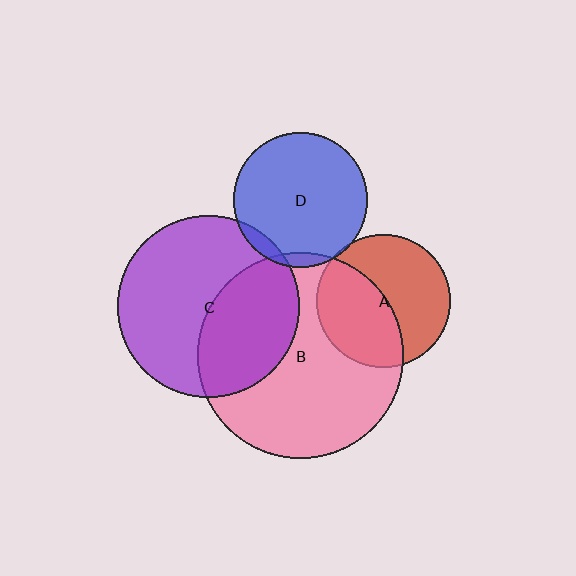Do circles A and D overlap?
Yes.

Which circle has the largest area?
Circle B (pink).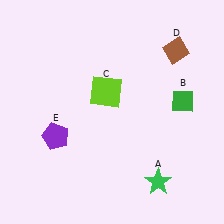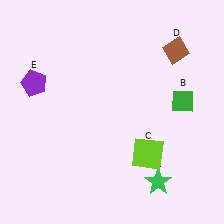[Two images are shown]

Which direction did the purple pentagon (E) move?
The purple pentagon (E) moved up.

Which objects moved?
The objects that moved are: the lime square (C), the purple pentagon (E).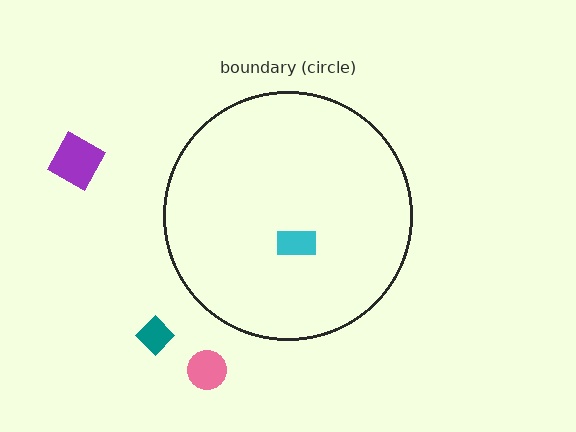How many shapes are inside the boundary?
1 inside, 3 outside.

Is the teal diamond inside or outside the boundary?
Outside.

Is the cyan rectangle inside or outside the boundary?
Inside.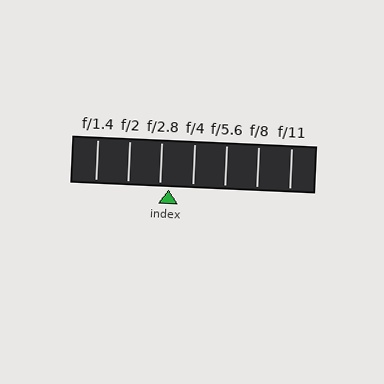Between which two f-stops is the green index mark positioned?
The index mark is between f/2.8 and f/4.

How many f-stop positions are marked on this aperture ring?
There are 7 f-stop positions marked.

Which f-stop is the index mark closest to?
The index mark is closest to f/2.8.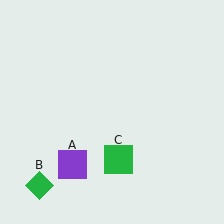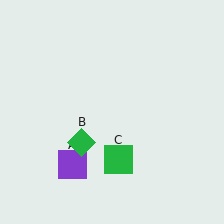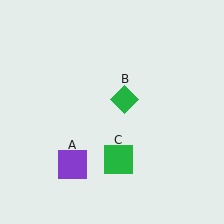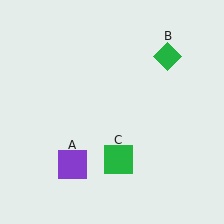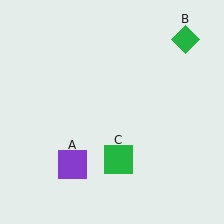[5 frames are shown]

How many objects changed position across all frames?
1 object changed position: green diamond (object B).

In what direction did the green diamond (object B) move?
The green diamond (object B) moved up and to the right.